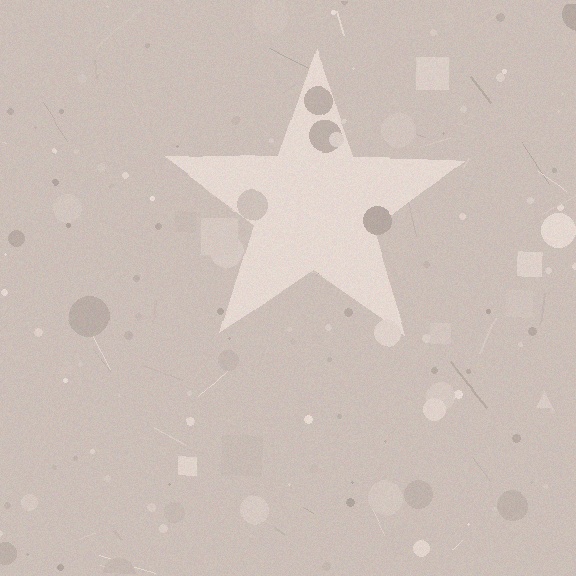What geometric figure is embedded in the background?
A star is embedded in the background.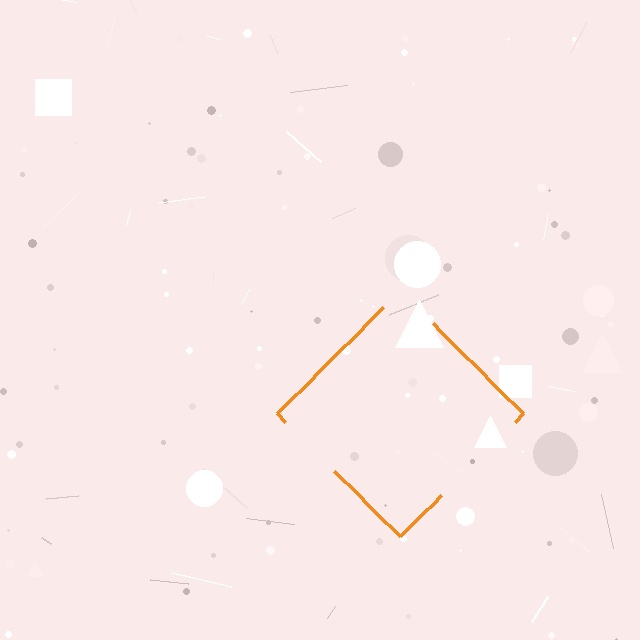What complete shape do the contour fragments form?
The contour fragments form a diamond.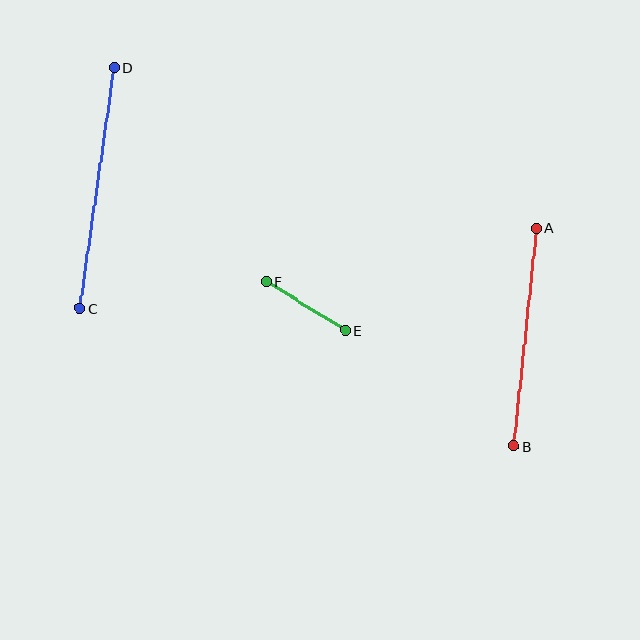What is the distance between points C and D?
The distance is approximately 243 pixels.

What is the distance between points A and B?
The distance is approximately 219 pixels.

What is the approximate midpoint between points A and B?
The midpoint is at approximately (525, 337) pixels.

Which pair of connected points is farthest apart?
Points C and D are farthest apart.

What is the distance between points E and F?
The distance is approximately 93 pixels.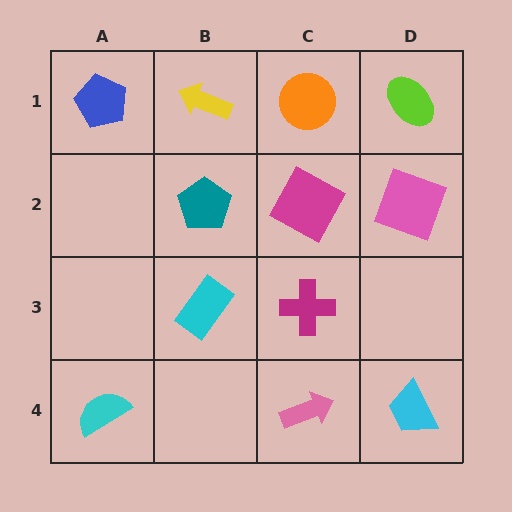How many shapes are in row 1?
4 shapes.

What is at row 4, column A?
A cyan semicircle.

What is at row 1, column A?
A blue pentagon.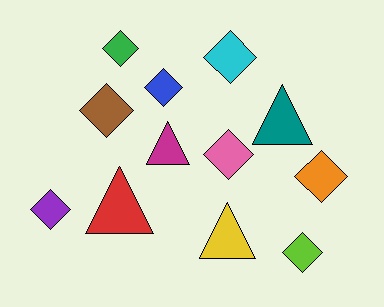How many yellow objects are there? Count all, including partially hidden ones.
There is 1 yellow object.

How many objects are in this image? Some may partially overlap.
There are 12 objects.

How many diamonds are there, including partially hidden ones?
There are 8 diamonds.